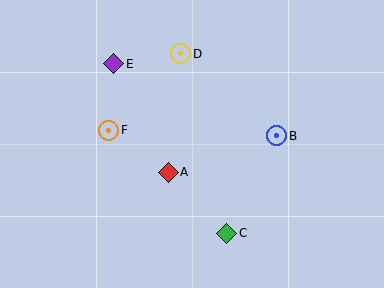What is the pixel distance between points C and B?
The distance between C and B is 109 pixels.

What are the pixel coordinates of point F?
Point F is at (109, 130).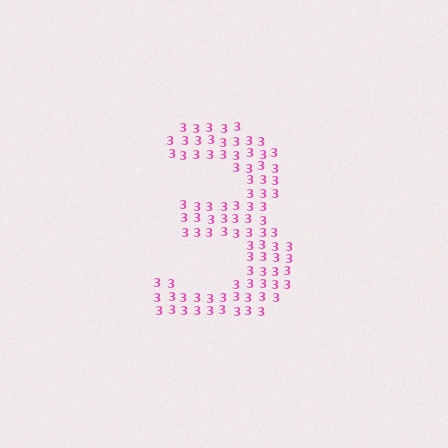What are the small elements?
The small elements are digit 3's.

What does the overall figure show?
The overall figure shows the digit 3.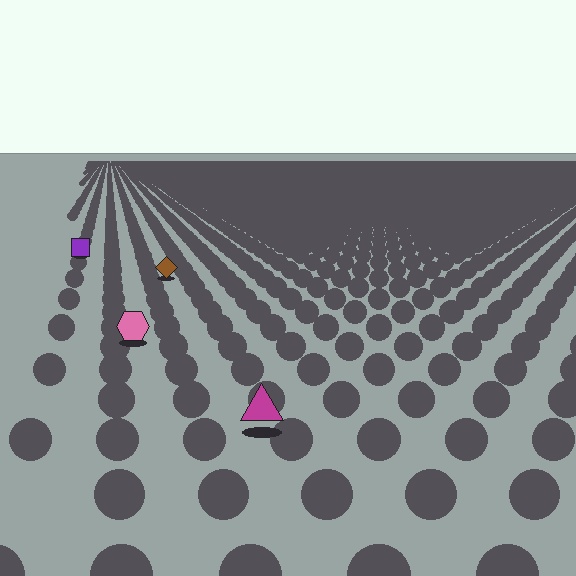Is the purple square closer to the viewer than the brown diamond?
No. The brown diamond is closer — you can tell from the texture gradient: the ground texture is coarser near it.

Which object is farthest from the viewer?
The purple square is farthest from the viewer. It appears smaller and the ground texture around it is denser.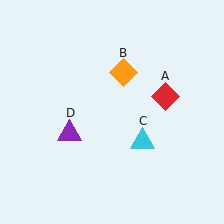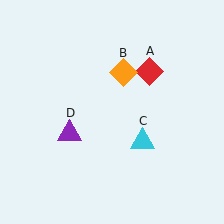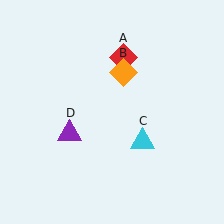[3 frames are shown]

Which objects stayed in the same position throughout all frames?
Orange diamond (object B) and cyan triangle (object C) and purple triangle (object D) remained stationary.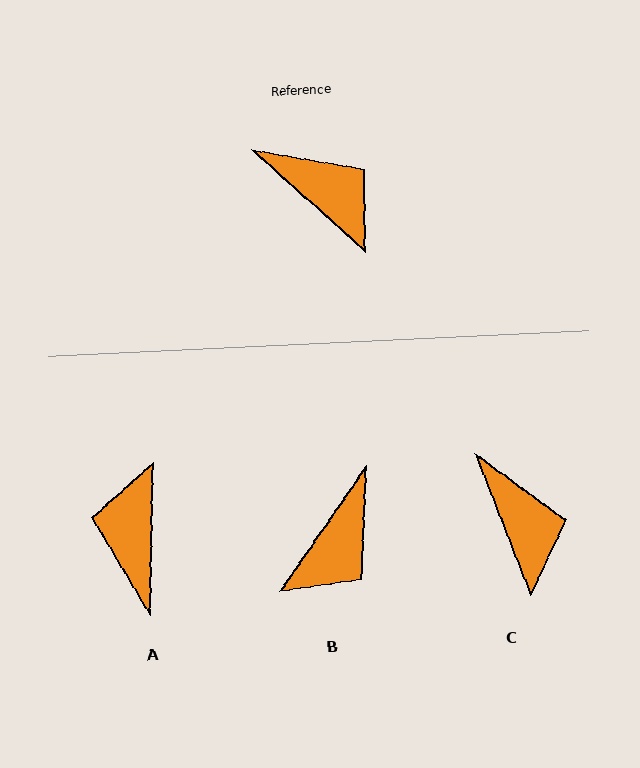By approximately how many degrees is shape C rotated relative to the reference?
Approximately 26 degrees clockwise.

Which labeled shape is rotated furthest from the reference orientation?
A, about 131 degrees away.